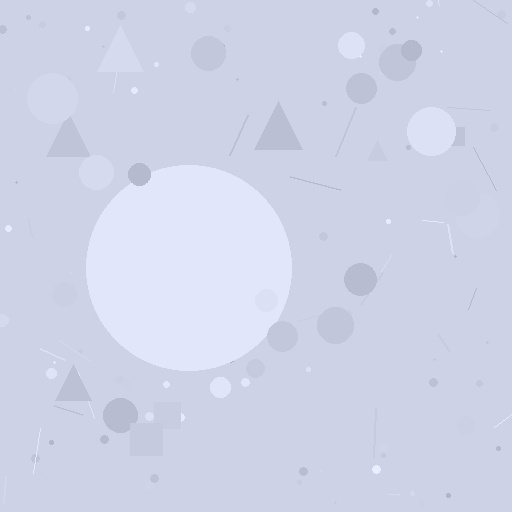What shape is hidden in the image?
A circle is hidden in the image.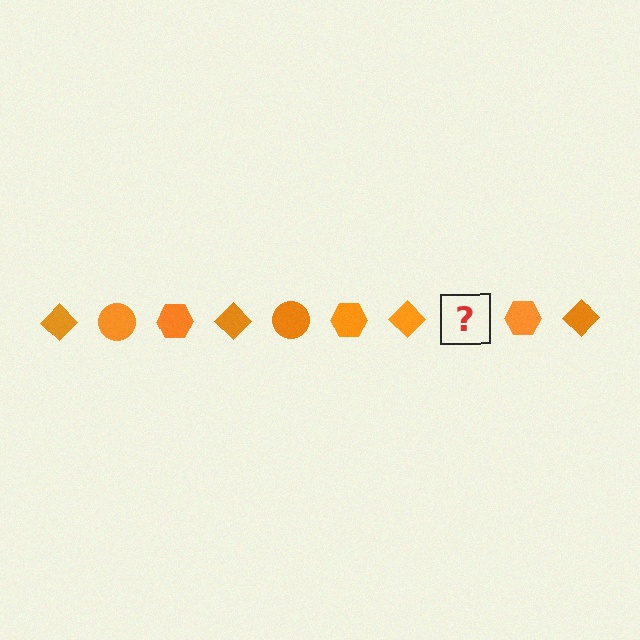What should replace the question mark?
The question mark should be replaced with an orange circle.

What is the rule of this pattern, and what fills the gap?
The rule is that the pattern cycles through diamond, circle, hexagon shapes in orange. The gap should be filled with an orange circle.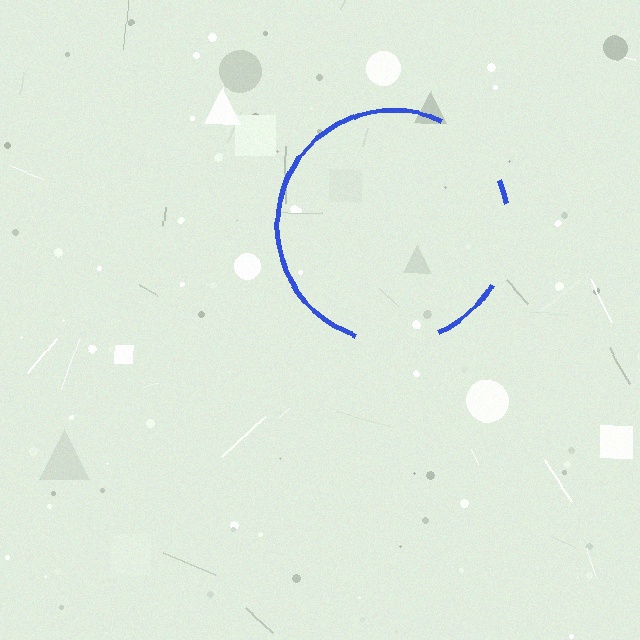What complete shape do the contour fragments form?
The contour fragments form a circle.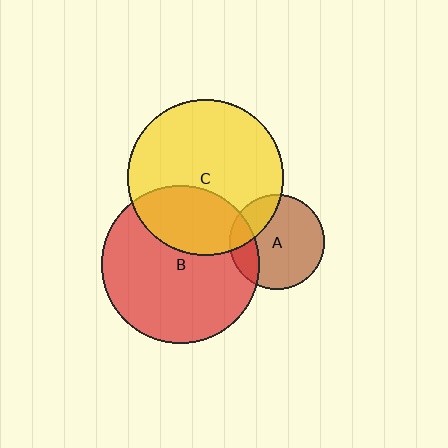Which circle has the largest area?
Circle B (red).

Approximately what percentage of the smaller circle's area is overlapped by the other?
Approximately 20%.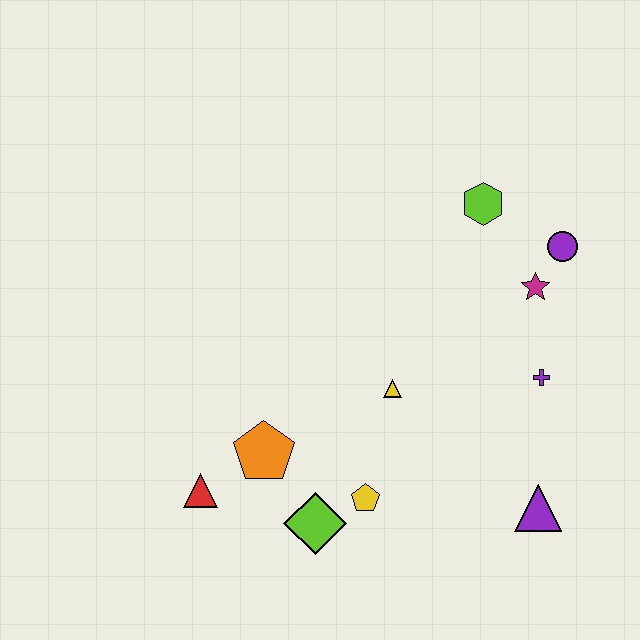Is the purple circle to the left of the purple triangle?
No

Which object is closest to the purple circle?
The magenta star is closest to the purple circle.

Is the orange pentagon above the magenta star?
No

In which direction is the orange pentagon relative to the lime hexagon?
The orange pentagon is below the lime hexagon.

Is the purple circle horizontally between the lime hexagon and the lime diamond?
No